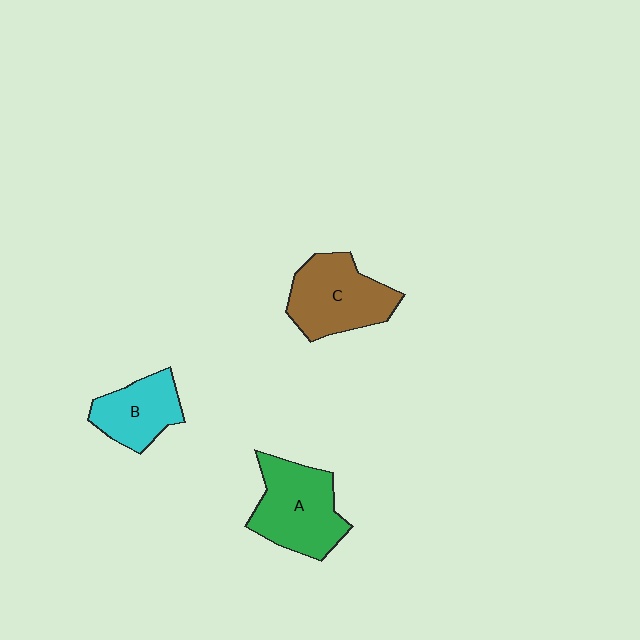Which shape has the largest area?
Shape A (green).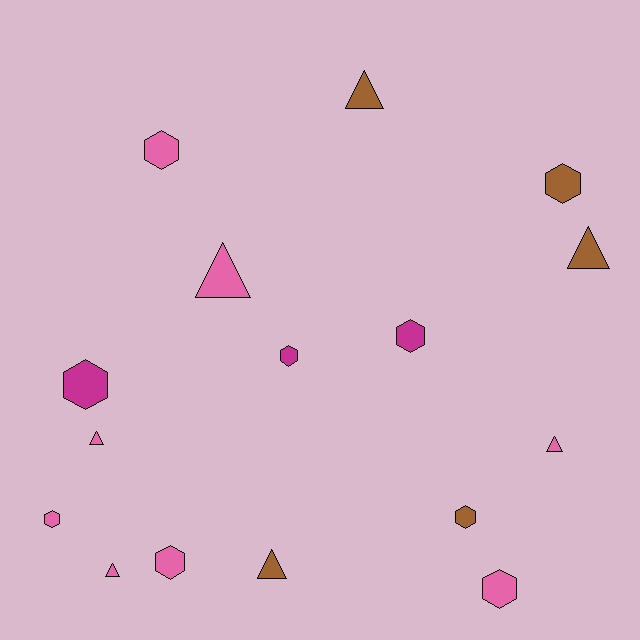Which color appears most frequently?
Pink, with 8 objects.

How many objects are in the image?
There are 16 objects.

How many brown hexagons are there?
There are 2 brown hexagons.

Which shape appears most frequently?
Hexagon, with 9 objects.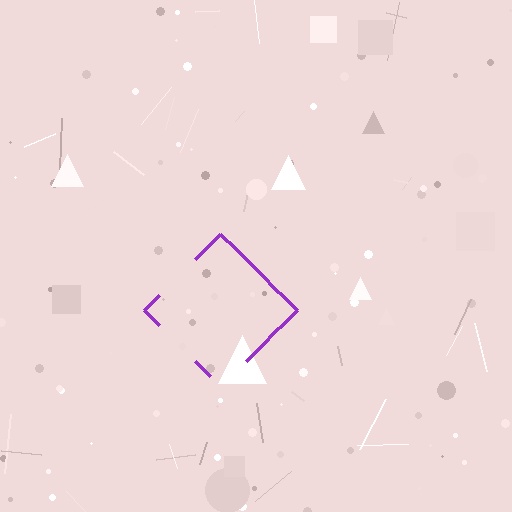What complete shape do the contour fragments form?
The contour fragments form a diamond.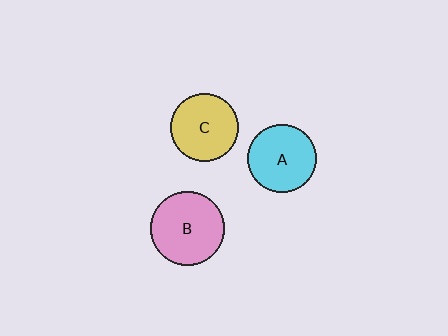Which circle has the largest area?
Circle B (pink).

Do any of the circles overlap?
No, none of the circles overlap.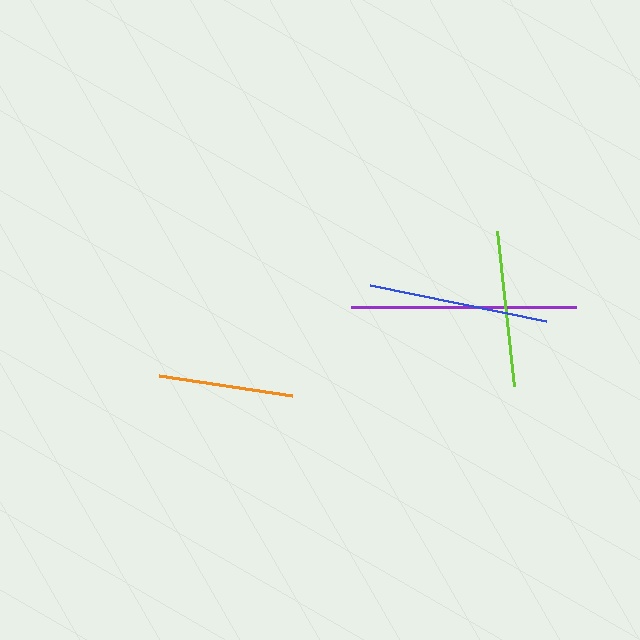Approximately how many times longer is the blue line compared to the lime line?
The blue line is approximately 1.2 times the length of the lime line.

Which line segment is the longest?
The purple line is the longest at approximately 226 pixels.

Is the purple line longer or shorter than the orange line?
The purple line is longer than the orange line.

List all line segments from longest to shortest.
From longest to shortest: purple, blue, lime, orange.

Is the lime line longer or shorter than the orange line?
The lime line is longer than the orange line.